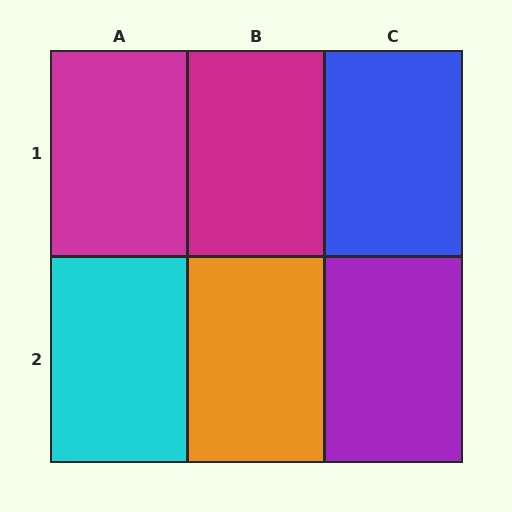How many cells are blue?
1 cell is blue.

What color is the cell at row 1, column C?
Blue.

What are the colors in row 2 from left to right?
Cyan, orange, purple.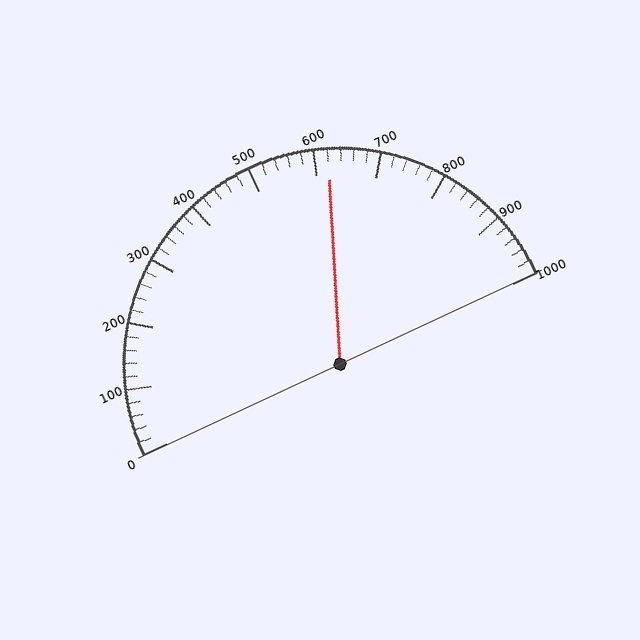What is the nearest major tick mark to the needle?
The nearest major tick mark is 600.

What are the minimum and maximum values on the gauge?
The gauge ranges from 0 to 1000.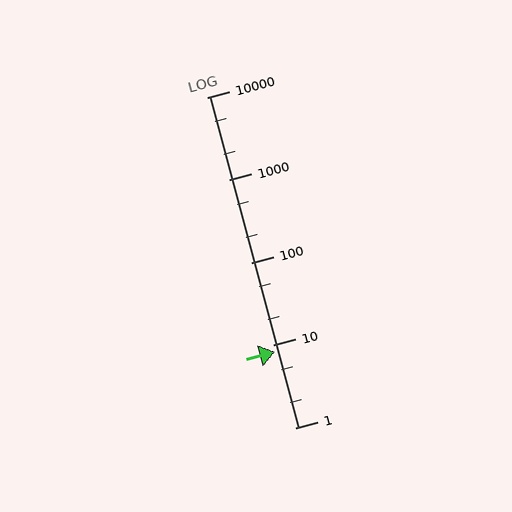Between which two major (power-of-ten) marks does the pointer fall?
The pointer is between 1 and 10.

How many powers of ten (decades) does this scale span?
The scale spans 4 decades, from 1 to 10000.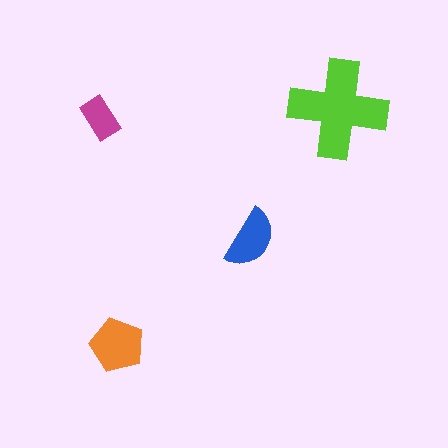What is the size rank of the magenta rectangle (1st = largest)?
4th.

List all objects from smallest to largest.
The magenta rectangle, the blue semicircle, the orange pentagon, the lime cross.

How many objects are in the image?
There are 4 objects in the image.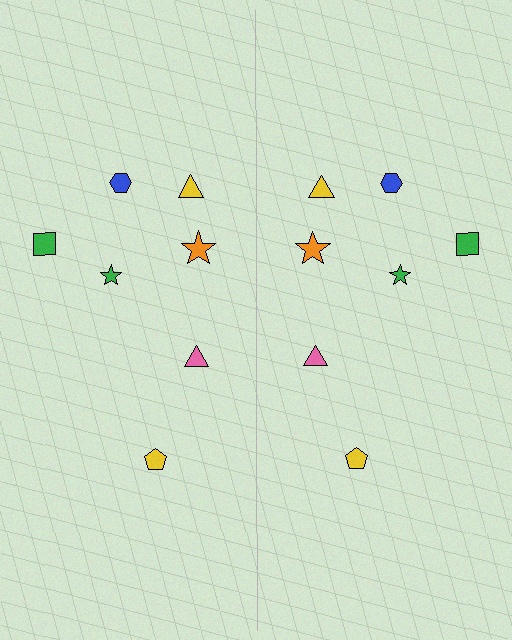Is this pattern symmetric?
Yes, this pattern has bilateral (reflection) symmetry.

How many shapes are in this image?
There are 14 shapes in this image.